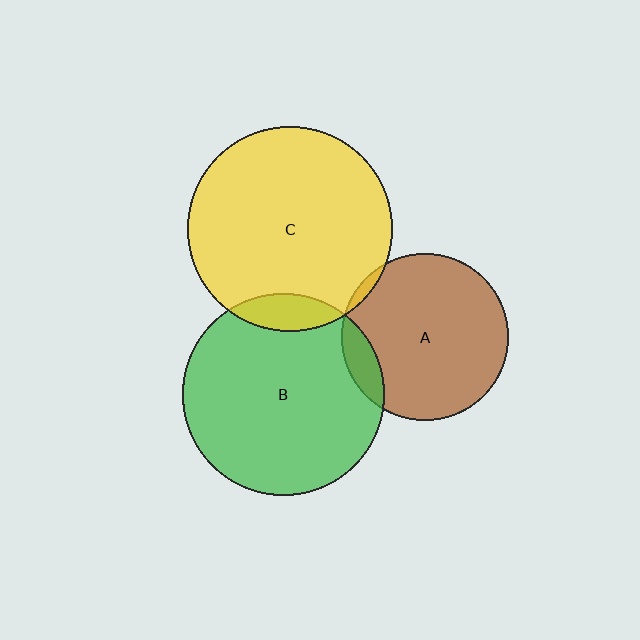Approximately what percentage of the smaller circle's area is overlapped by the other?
Approximately 10%.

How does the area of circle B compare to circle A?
Approximately 1.5 times.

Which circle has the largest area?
Circle C (yellow).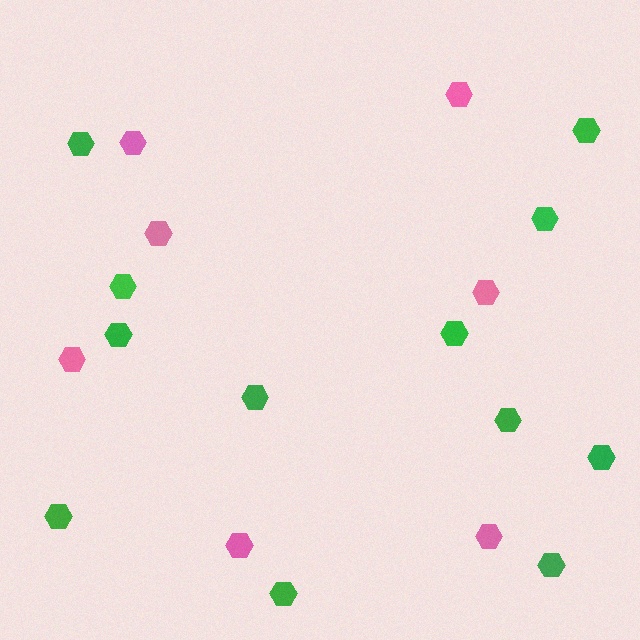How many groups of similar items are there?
There are 2 groups: one group of green hexagons (12) and one group of pink hexagons (7).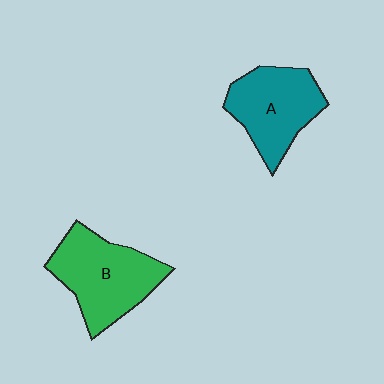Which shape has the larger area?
Shape B (green).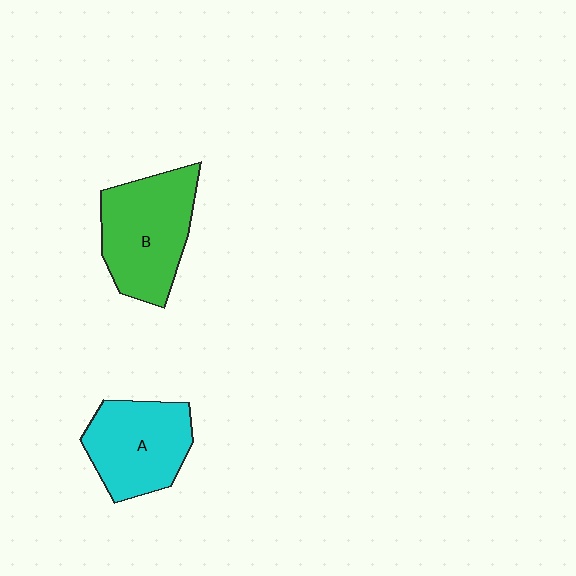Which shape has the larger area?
Shape B (green).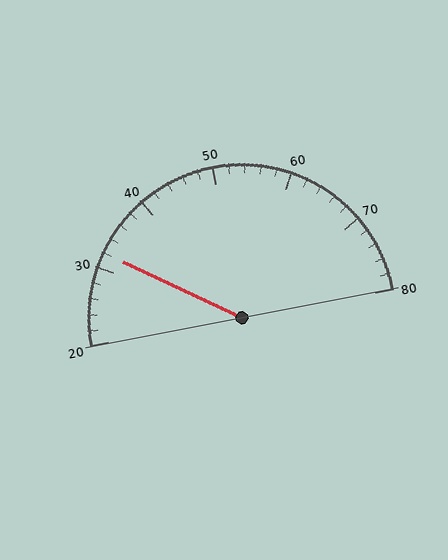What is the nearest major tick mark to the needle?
The nearest major tick mark is 30.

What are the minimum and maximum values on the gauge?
The gauge ranges from 20 to 80.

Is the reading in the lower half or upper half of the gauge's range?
The reading is in the lower half of the range (20 to 80).